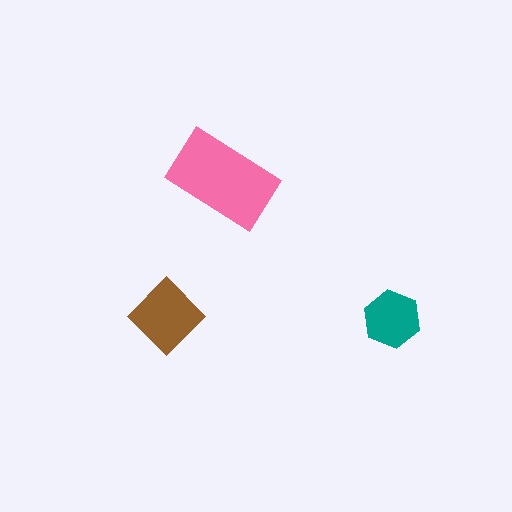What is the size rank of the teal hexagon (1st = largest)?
3rd.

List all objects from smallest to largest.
The teal hexagon, the brown diamond, the pink rectangle.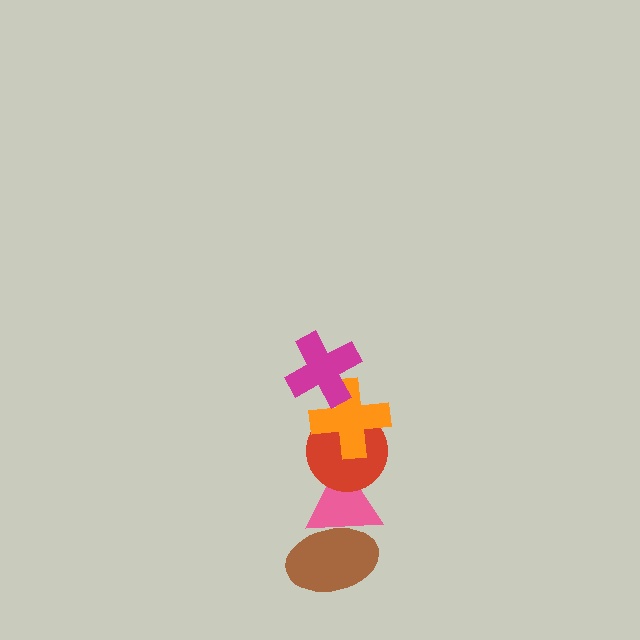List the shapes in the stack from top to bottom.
From top to bottom: the magenta cross, the orange cross, the red circle, the pink triangle, the brown ellipse.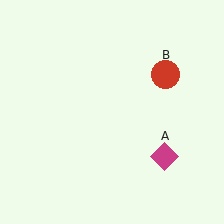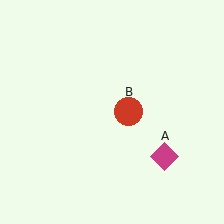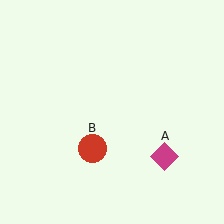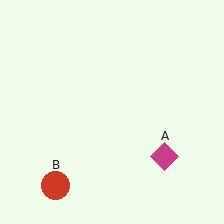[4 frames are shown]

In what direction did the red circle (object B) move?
The red circle (object B) moved down and to the left.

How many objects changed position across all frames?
1 object changed position: red circle (object B).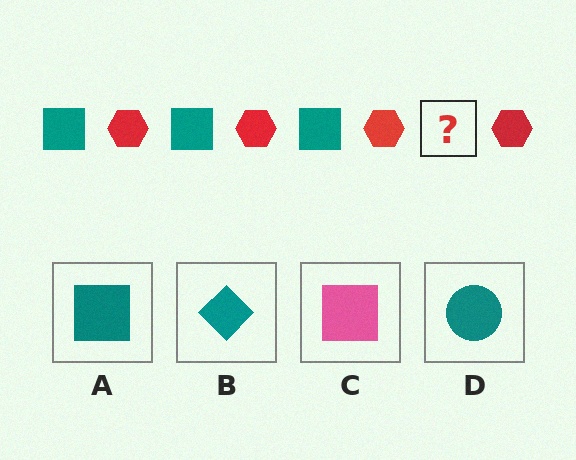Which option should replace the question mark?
Option A.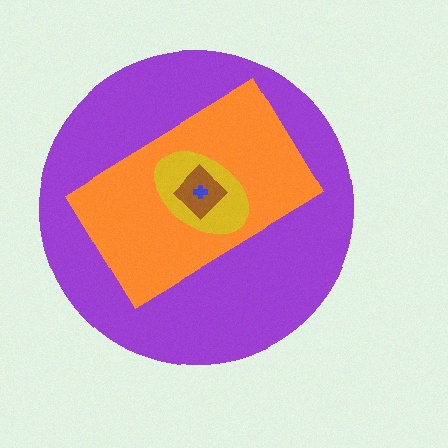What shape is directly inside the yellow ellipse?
The brown diamond.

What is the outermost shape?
The purple circle.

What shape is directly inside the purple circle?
The orange rectangle.